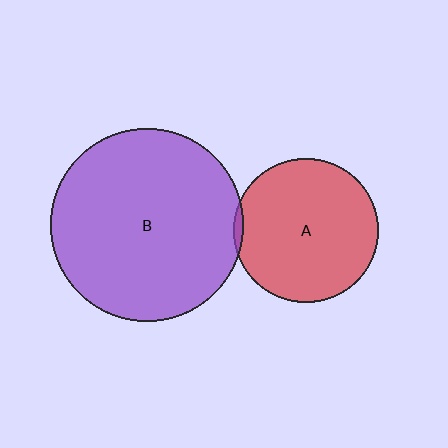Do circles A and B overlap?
Yes.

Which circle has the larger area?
Circle B (purple).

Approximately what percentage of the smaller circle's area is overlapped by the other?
Approximately 5%.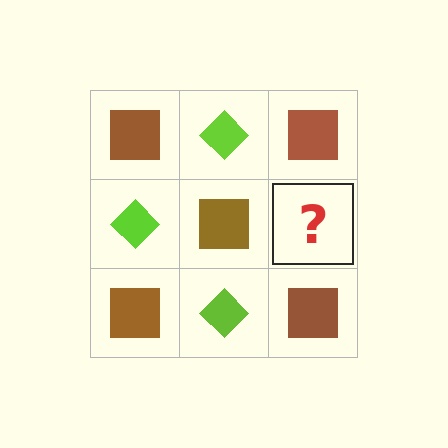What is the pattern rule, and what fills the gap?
The rule is that it alternates brown square and lime diamond in a checkerboard pattern. The gap should be filled with a lime diamond.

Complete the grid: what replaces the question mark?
The question mark should be replaced with a lime diamond.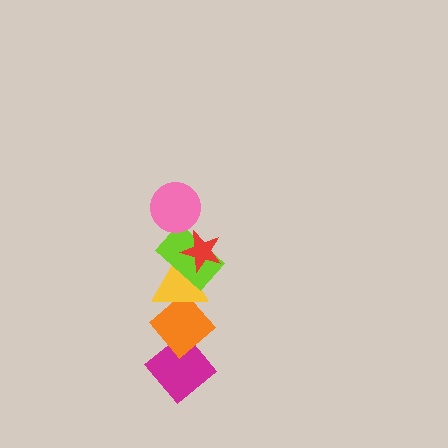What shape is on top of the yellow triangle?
The lime rectangle is on top of the yellow triangle.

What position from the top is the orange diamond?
The orange diamond is 5th from the top.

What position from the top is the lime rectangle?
The lime rectangle is 3rd from the top.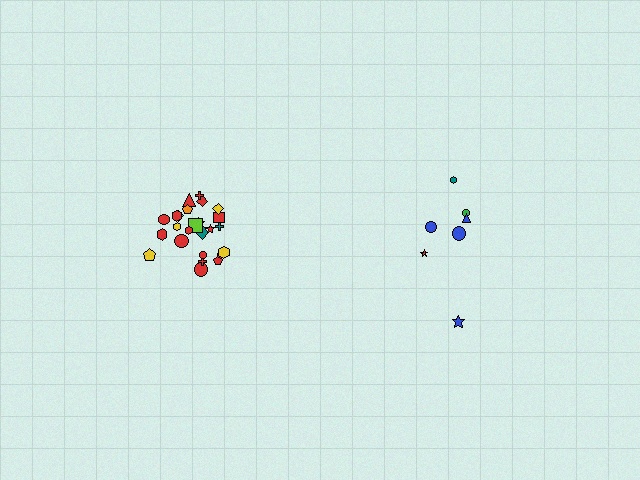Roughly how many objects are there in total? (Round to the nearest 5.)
Roughly 30 objects in total.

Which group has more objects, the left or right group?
The left group.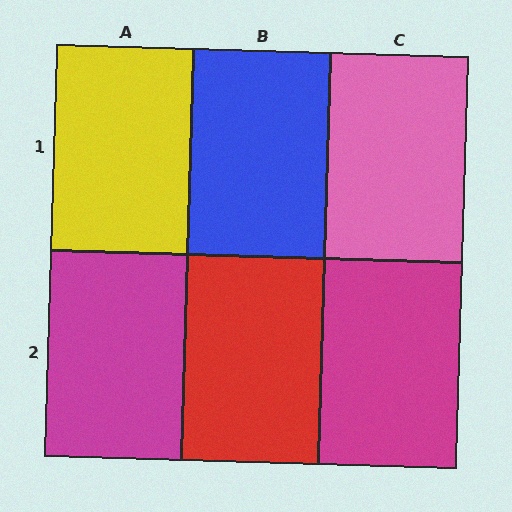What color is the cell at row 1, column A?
Yellow.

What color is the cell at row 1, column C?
Pink.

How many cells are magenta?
2 cells are magenta.